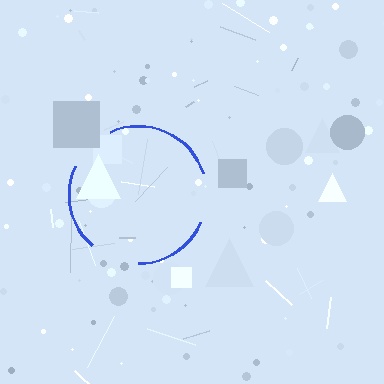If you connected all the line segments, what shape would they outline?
They would outline a circle.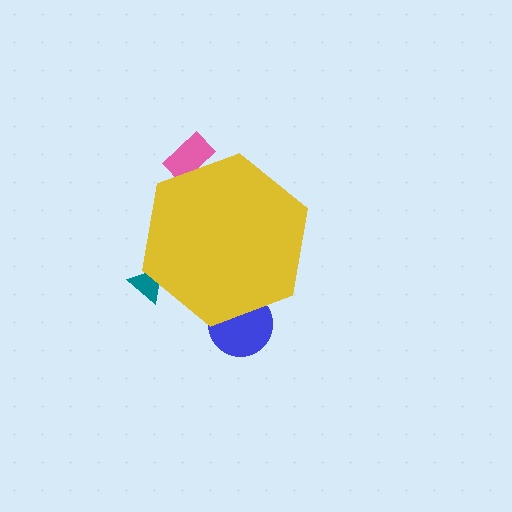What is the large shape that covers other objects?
A yellow hexagon.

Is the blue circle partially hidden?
Yes, the blue circle is partially hidden behind the yellow hexagon.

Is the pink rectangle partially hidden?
Yes, the pink rectangle is partially hidden behind the yellow hexagon.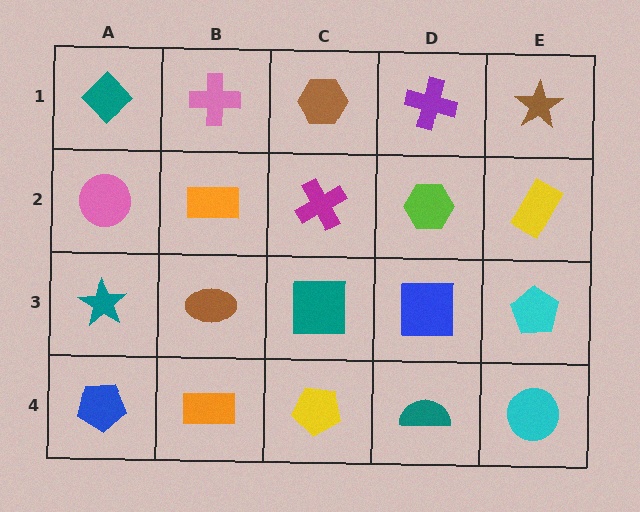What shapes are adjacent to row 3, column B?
An orange rectangle (row 2, column B), an orange rectangle (row 4, column B), a teal star (row 3, column A), a teal square (row 3, column C).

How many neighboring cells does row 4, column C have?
3.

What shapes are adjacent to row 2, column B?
A pink cross (row 1, column B), a brown ellipse (row 3, column B), a pink circle (row 2, column A), a magenta cross (row 2, column C).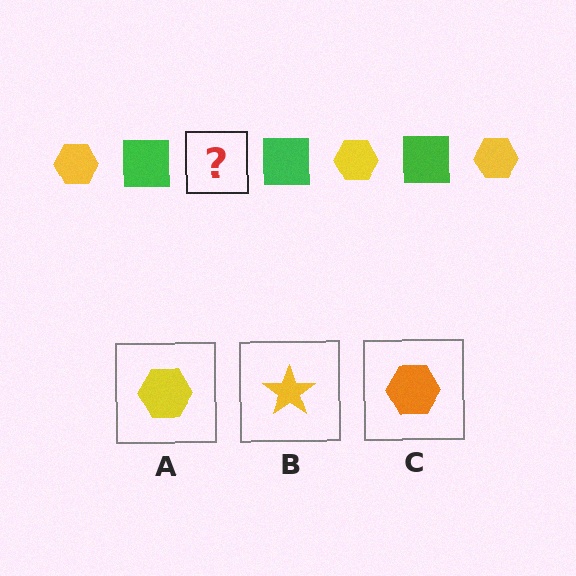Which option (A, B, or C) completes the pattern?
A.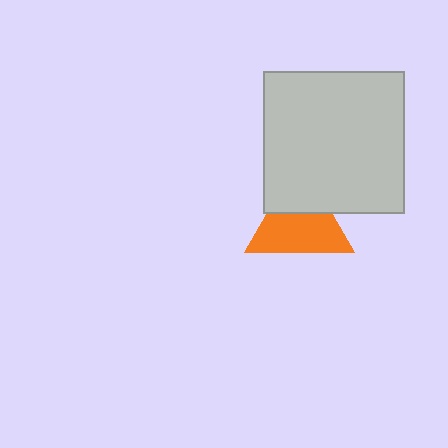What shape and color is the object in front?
The object in front is a light gray square.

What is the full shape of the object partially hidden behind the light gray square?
The partially hidden object is an orange triangle.